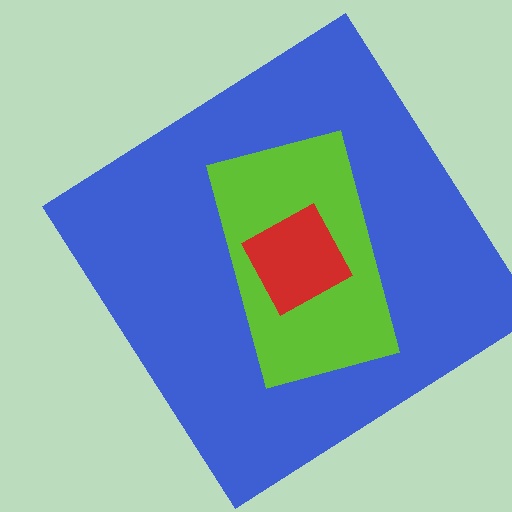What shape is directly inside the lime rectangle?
The red diamond.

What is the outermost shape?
The blue diamond.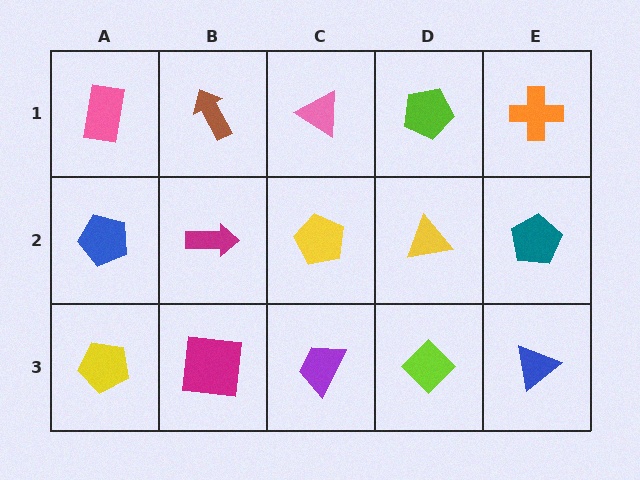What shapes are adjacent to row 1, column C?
A yellow pentagon (row 2, column C), a brown arrow (row 1, column B), a lime pentagon (row 1, column D).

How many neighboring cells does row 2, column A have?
3.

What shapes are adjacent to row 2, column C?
A pink triangle (row 1, column C), a purple trapezoid (row 3, column C), a magenta arrow (row 2, column B), a yellow triangle (row 2, column D).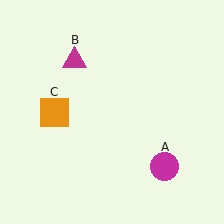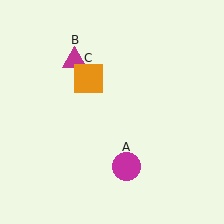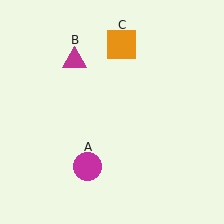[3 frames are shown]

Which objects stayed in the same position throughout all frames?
Magenta triangle (object B) remained stationary.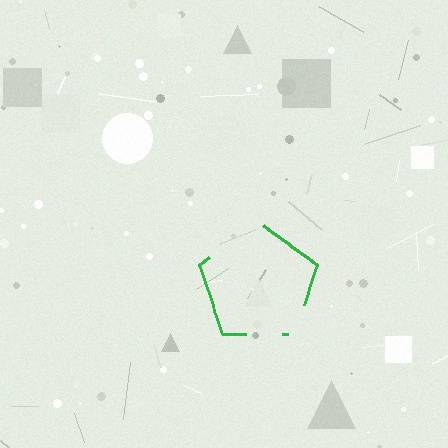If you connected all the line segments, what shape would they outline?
They would outline a pentagon.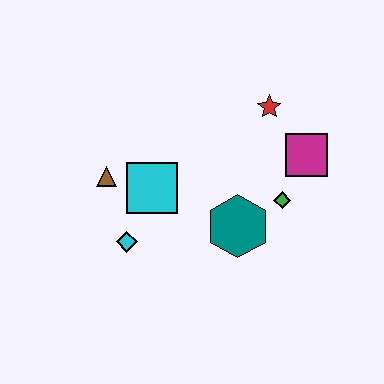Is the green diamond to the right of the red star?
Yes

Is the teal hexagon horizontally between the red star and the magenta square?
No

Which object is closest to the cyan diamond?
The cyan square is closest to the cyan diamond.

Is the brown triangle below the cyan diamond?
No